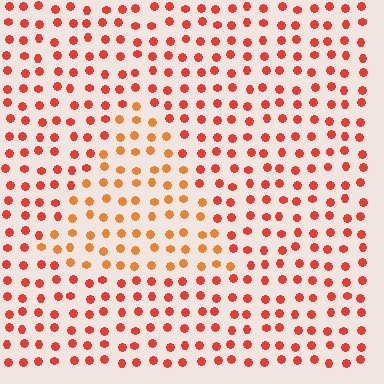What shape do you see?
I see a triangle.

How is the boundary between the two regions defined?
The boundary is defined purely by a slight shift in hue (about 25 degrees). Spacing, size, and orientation are identical on both sides.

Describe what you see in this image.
The image is filled with small red elements in a uniform arrangement. A triangle-shaped region is visible where the elements are tinted to a slightly different hue, forming a subtle color boundary.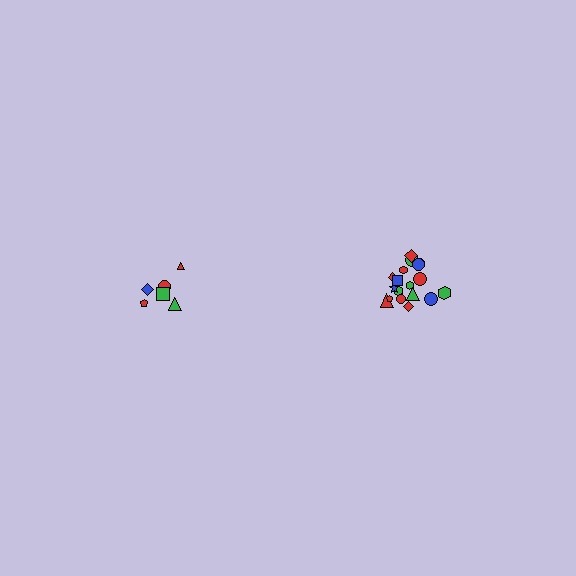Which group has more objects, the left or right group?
The right group.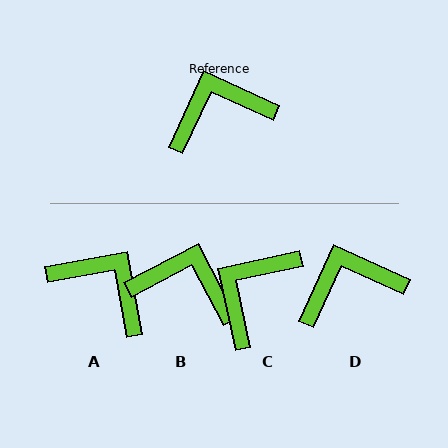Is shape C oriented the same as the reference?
No, it is off by about 36 degrees.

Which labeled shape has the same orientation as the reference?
D.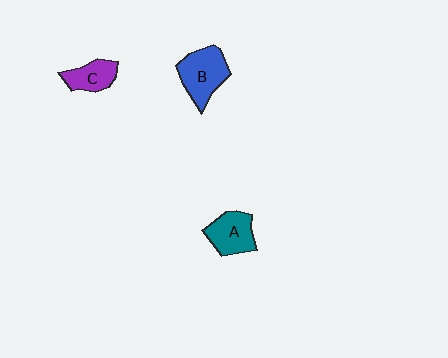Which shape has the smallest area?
Shape C (purple).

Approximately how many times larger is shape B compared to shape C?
Approximately 1.5 times.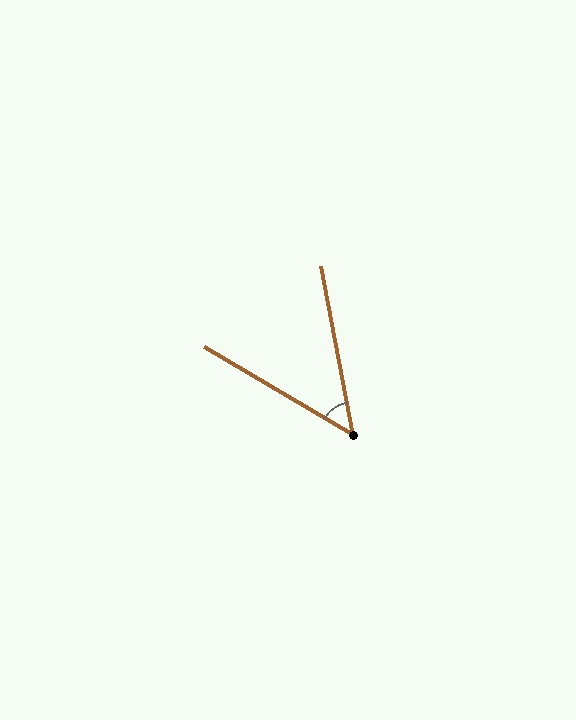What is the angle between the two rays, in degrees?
Approximately 49 degrees.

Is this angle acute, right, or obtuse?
It is acute.